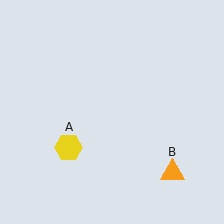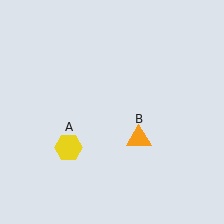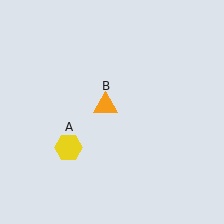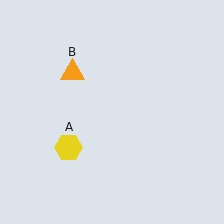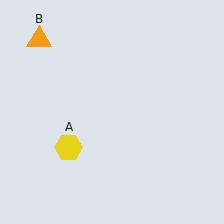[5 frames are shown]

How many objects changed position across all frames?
1 object changed position: orange triangle (object B).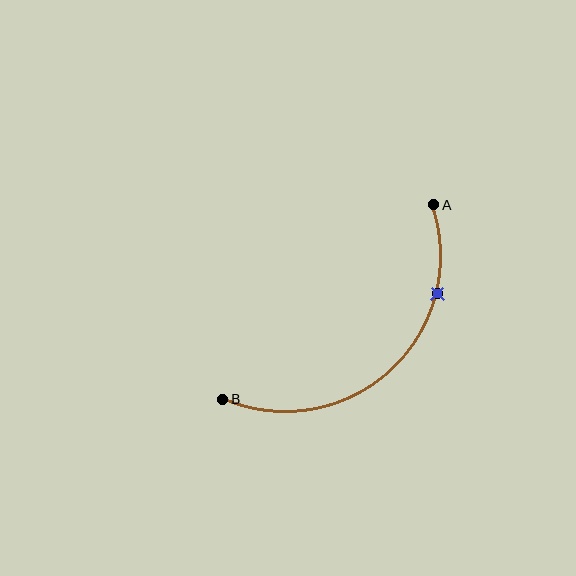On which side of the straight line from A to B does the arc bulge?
The arc bulges below and to the right of the straight line connecting A and B.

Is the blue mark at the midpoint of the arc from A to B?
No. The blue mark lies on the arc but is closer to endpoint A. The arc midpoint would be at the point on the curve equidistant along the arc from both A and B.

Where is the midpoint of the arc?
The arc midpoint is the point on the curve farthest from the straight line joining A and B. It sits below and to the right of that line.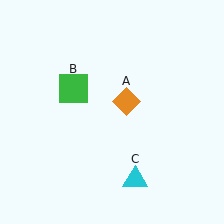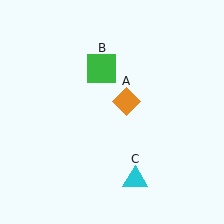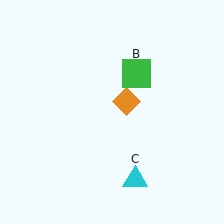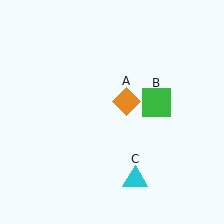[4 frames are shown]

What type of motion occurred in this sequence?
The green square (object B) rotated clockwise around the center of the scene.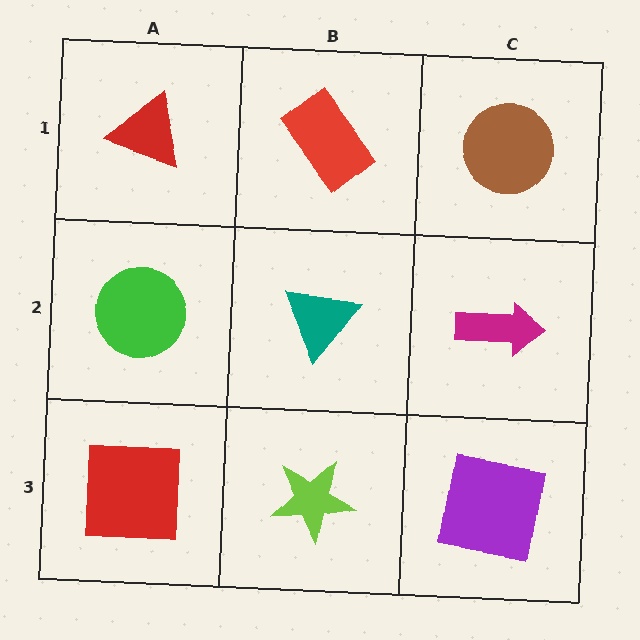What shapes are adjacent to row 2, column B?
A red rectangle (row 1, column B), a lime star (row 3, column B), a green circle (row 2, column A), a magenta arrow (row 2, column C).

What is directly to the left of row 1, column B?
A red triangle.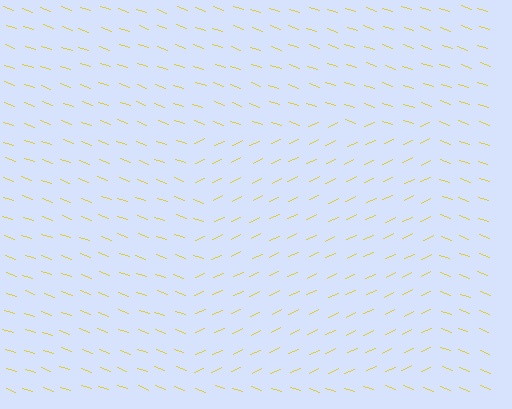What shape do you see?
I see a rectangle.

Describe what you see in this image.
The image is filled with small yellow line segments. A rectangle region in the image has lines oriented differently from the surrounding lines, creating a visible texture boundary.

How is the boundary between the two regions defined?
The boundary is defined purely by a change in line orientation (approximately 45 degrees difference). All lines are the same color and thickness.